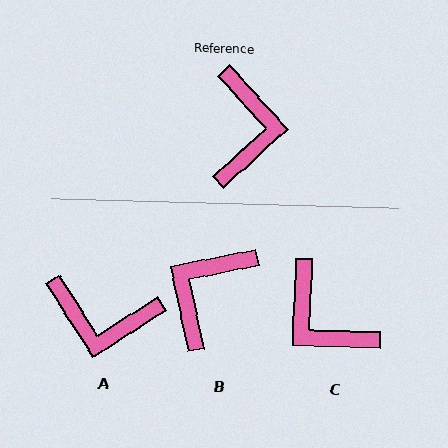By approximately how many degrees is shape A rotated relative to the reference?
Approximately 100 degrees clockwise.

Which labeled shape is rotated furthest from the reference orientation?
B, about 149 degrees away.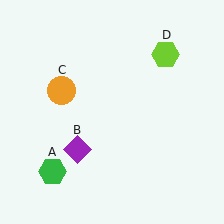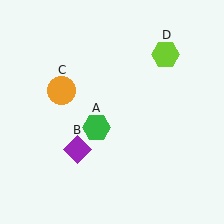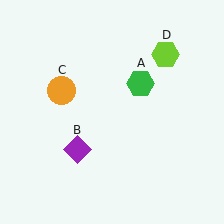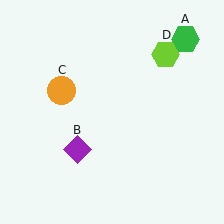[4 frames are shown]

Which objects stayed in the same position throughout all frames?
Purple diamond (object B) and orange circle (object C) and lime hexagon (object D) remained stationary.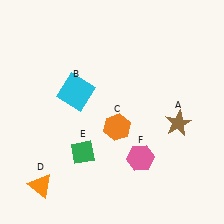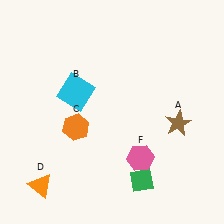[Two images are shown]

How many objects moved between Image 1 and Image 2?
2 objects moved between the two images.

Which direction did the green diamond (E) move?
The green diamond (E) moved right.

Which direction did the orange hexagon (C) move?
The orange hexagon (C) moved left.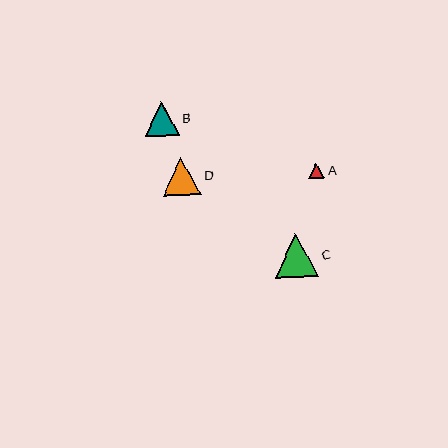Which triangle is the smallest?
Triangle A is the smallest with a size of approximately 16 pixels.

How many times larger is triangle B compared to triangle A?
Triangle B is approximately 2.2 times the size of triangle A.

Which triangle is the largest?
Triangle C is the largest with a size of approximately 44 pixels.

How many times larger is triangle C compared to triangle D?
Triangle C is approximately 1.2 times the size of triangle D.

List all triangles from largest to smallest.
From largest to smallest: C, D, B, A.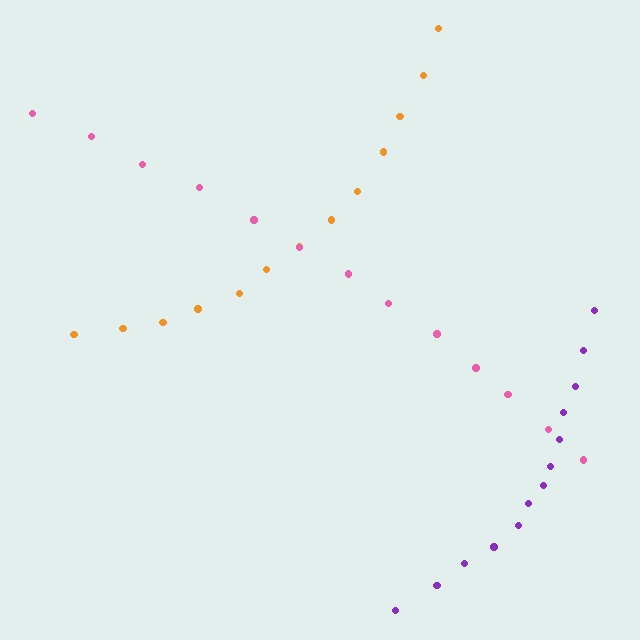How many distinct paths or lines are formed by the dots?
There are 3 distinct paths.